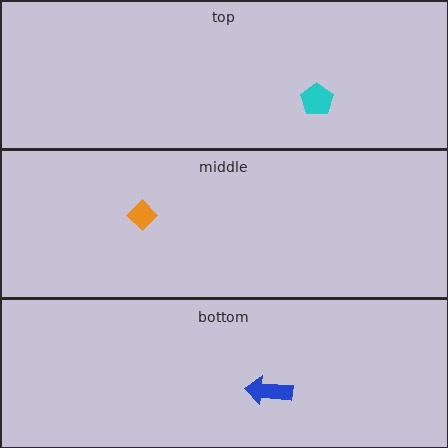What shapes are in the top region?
The cyan pentagon.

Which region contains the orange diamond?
The middle region.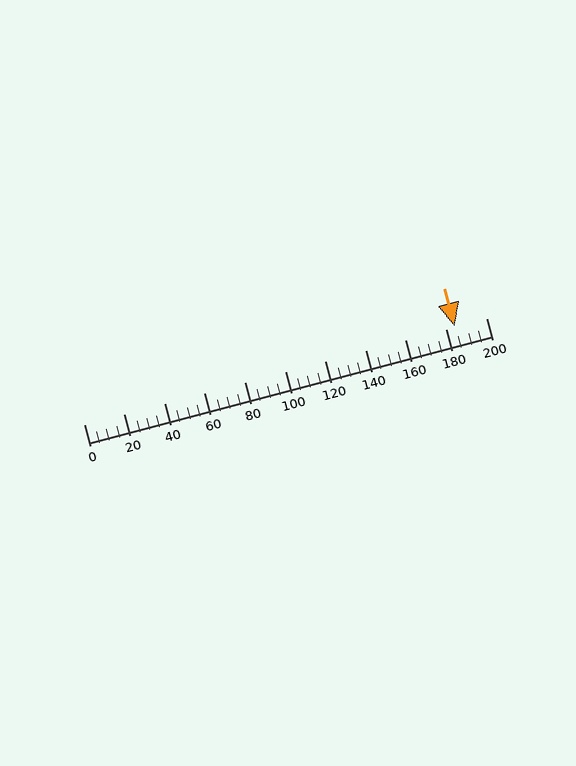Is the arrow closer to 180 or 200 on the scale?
The arrow is closer to 180.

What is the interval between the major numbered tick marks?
The major tick marks are spaced 20 units apart.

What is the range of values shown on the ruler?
The ruler shows values from 0 to 200.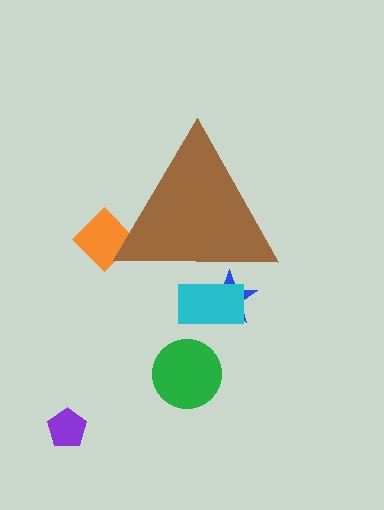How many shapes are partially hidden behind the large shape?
3 shapes are partially hidden.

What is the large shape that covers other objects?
A brown triangle.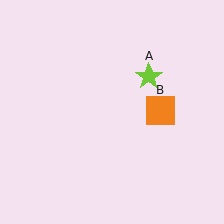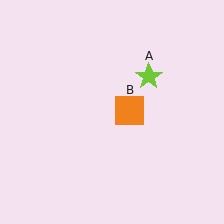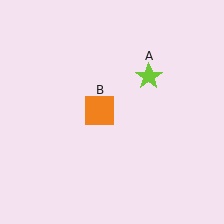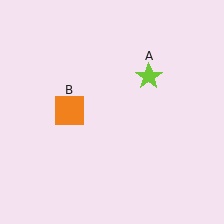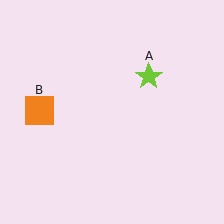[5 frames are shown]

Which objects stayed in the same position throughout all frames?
Lime star (object A) remained stationary.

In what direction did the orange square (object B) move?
The orange square (object B) moved left.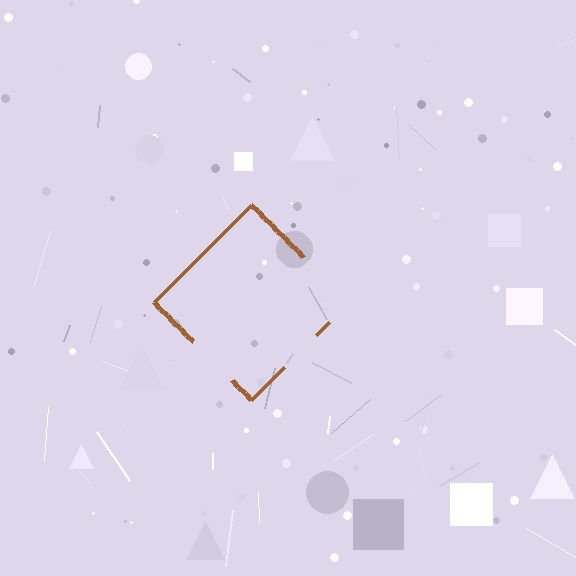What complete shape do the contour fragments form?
The contour fragments form a diamond.